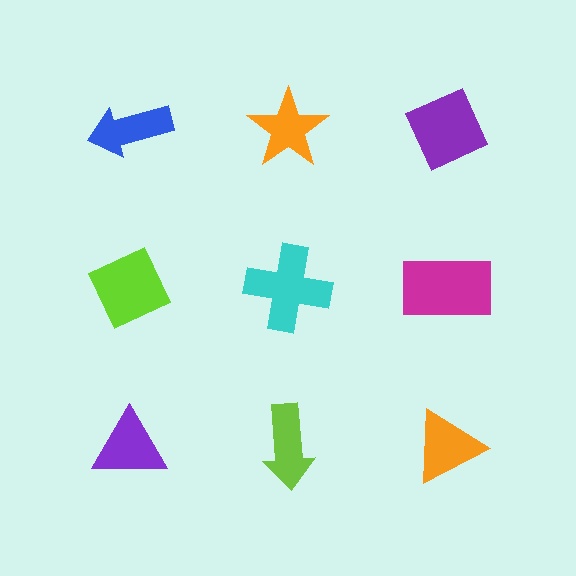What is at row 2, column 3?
A magenta rectangle.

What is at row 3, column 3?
An orange triangle.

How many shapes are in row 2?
3 shapes.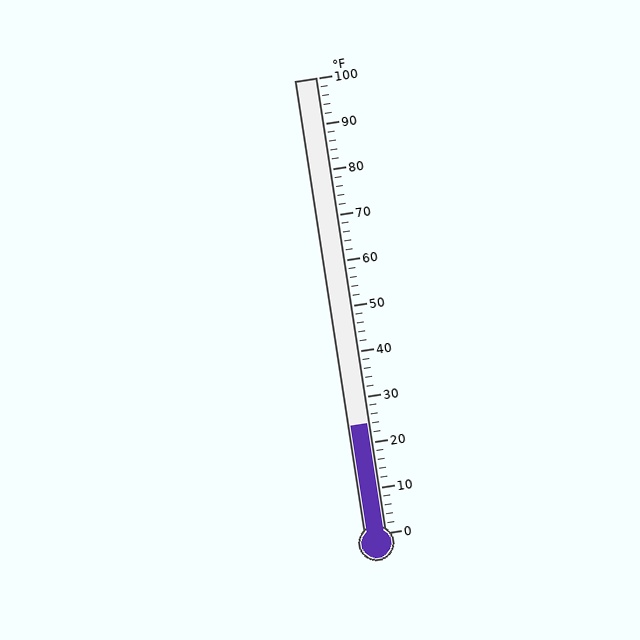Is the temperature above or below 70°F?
The temperature is below 70°F.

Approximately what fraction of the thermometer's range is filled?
The thermometer is filled to approximately 25% of its range.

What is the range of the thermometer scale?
The thermometer scale ranges from 0°F to 100°F.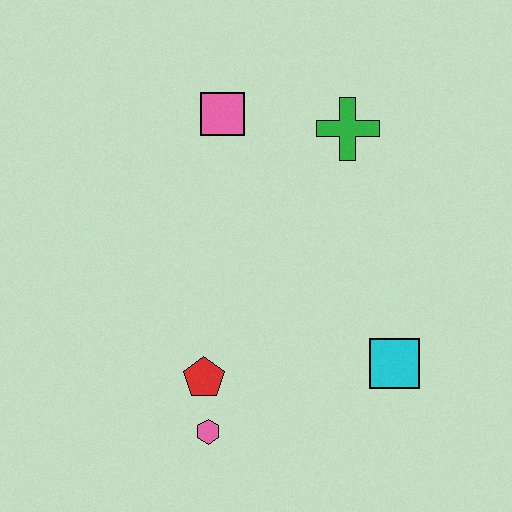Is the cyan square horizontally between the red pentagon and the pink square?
No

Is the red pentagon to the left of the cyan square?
Yes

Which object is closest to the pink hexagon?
The red pentagon is closest to the pink hexagon.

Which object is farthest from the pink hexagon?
The green cross is farthest from the pink hexagon.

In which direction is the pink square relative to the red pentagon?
The pink square is above the red pentagon.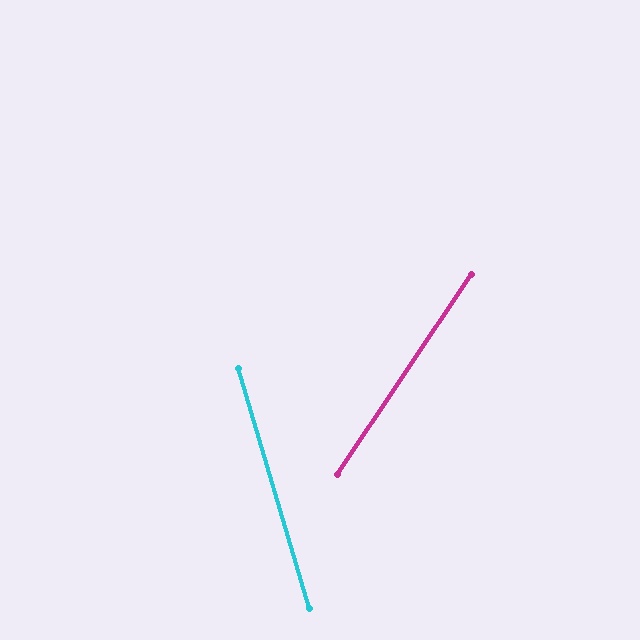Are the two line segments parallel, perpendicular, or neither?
Neither parallel nor perpendicular — they differ by about 50°.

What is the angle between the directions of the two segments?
Approximately 50 degrees.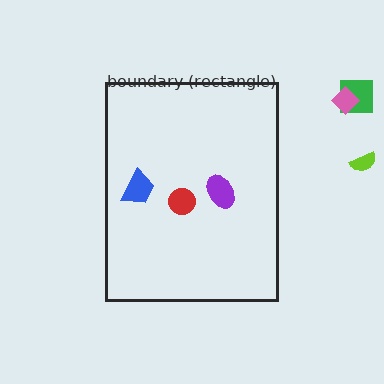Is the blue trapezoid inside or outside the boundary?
Inside.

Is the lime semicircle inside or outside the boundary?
Outside.